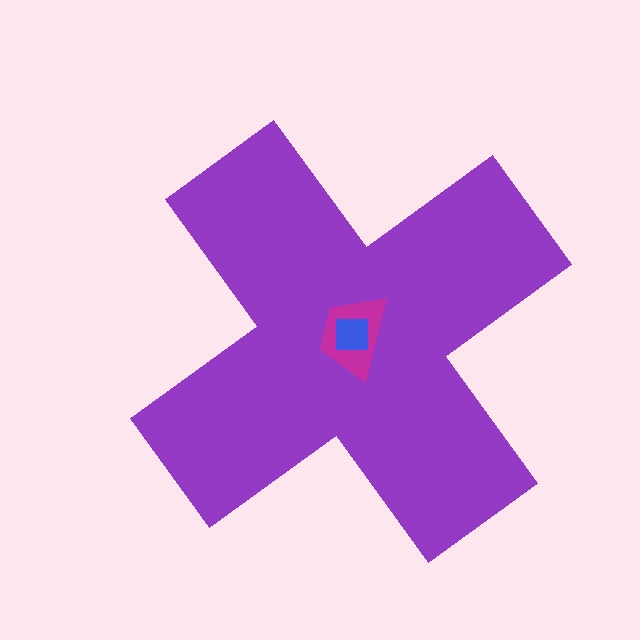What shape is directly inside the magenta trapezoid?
The blue square.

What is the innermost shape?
The blue square.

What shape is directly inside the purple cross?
The magenta trapezoid.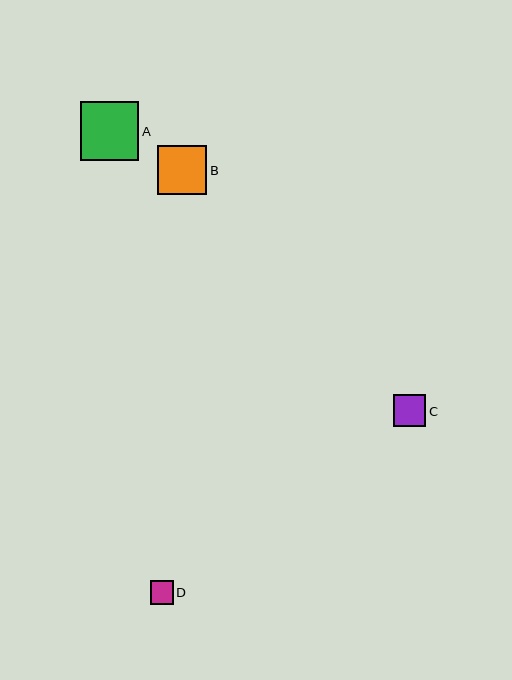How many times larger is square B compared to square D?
Square B is approximately 2.1 times the size of square D.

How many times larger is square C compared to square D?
Square C is approximately 1.4 times the size of square D.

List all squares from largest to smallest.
From largest to smallest: A, B, C, D.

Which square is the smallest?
Square D is the smallest with a size of approximately 23 pixels.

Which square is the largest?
Square A is the largest with a size of approximately 58 pixels.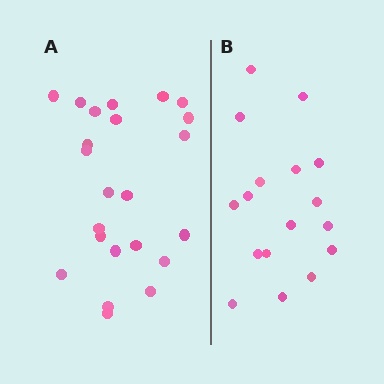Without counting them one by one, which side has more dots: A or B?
Region A (the left region) has more dots.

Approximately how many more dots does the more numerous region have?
Region A has about 6 more dots than region B.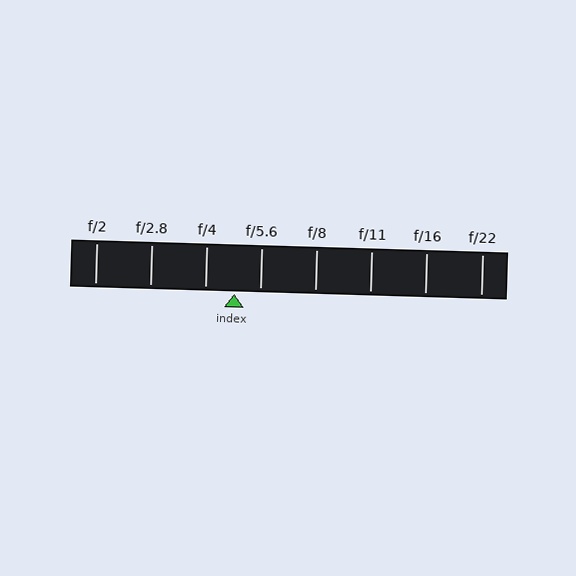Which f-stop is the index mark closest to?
The index mark is closest to f/5.6.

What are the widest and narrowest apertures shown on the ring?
The widest aperture shown is f/2 and the narrowest is f/22.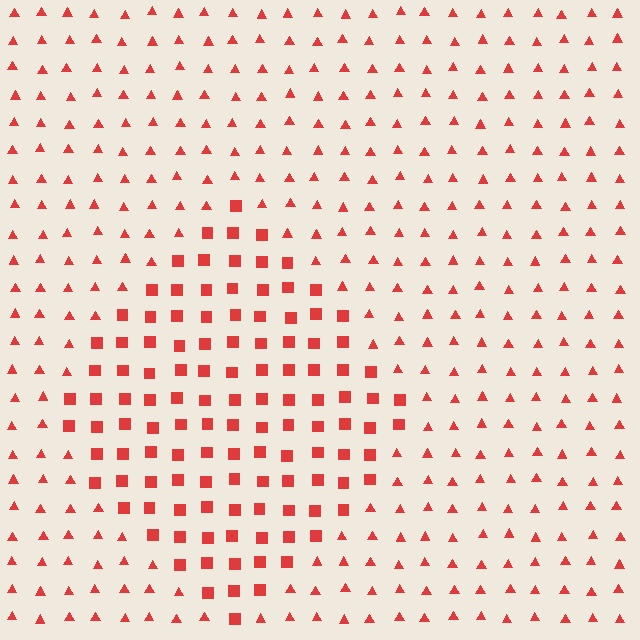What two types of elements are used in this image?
The image uses squares inside the diamond region and triangles outside it.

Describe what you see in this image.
The image is filled with small red elements arranged in a uniform grid. A diamond-shaped region contains squares, while the surrounding area contains triangles. The boundary is defined purely by the change in element shape.